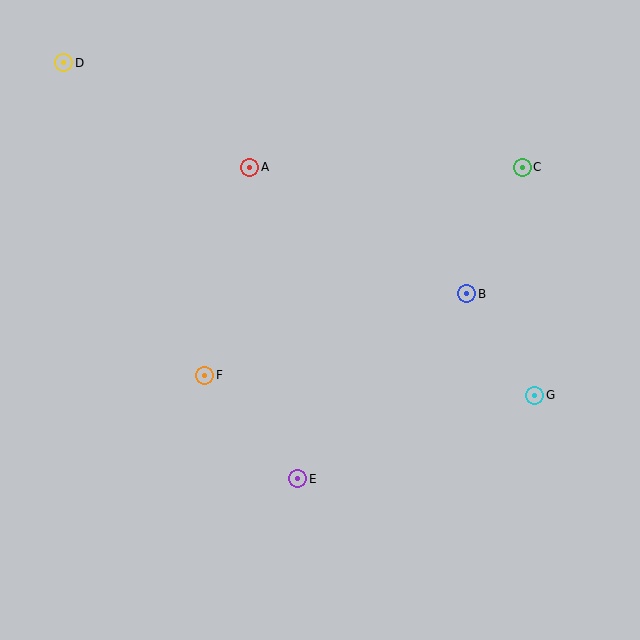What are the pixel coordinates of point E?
Point E is at (298, 479).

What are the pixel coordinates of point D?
Point D is at (64, 63).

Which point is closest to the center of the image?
Point F at (205, 375) is closest to the center.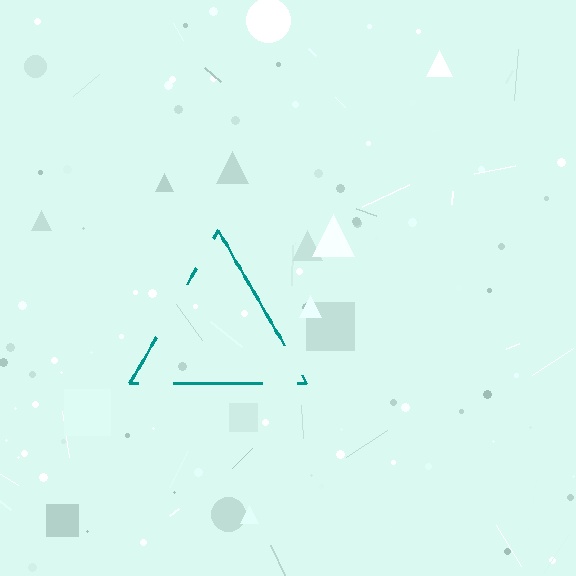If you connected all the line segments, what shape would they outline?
They would outline a triangle.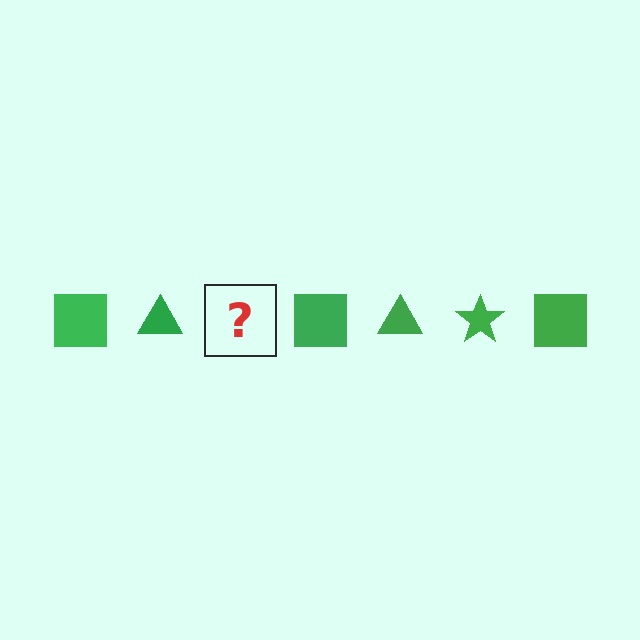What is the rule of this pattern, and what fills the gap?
The rule is that the pattern cycles through square, triangle, star shapes in green. The gap should be filled with a green star.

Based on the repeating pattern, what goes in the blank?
The blank should be a green star.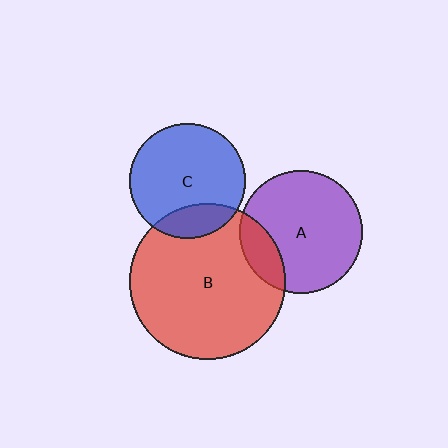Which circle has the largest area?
Circle B (red).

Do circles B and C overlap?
Yes.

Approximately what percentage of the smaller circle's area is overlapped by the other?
Approximately 20%.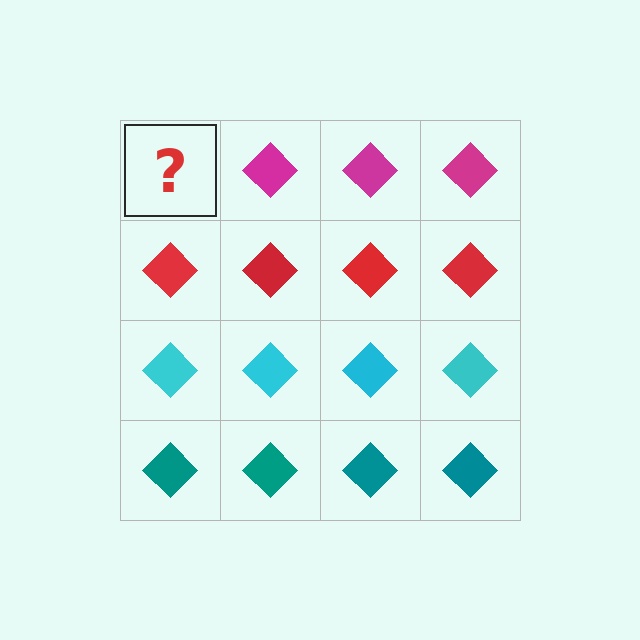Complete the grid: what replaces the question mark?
The question mark should be replaced with a magenta diamond.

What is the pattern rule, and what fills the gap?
The rule is that each row has a consistent color. The gap should be filled with a magenta diamond.